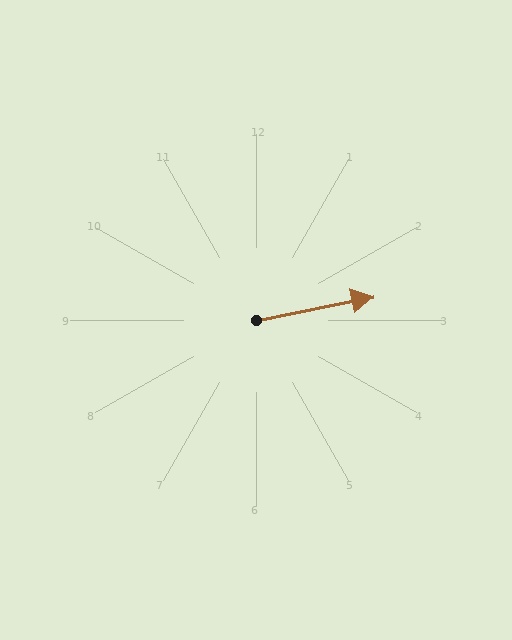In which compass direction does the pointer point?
East.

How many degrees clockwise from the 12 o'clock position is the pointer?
Approximately 79 degrees.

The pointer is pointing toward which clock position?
Roughly 3 o'clock.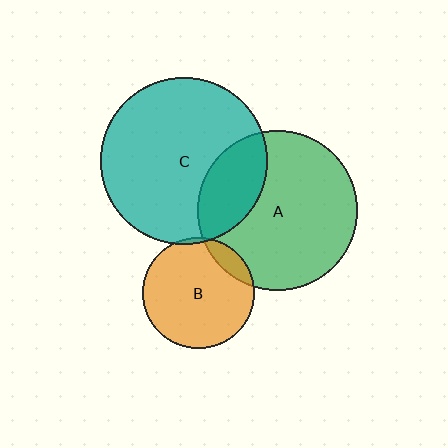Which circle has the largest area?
Circle C (teal).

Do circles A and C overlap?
Yes.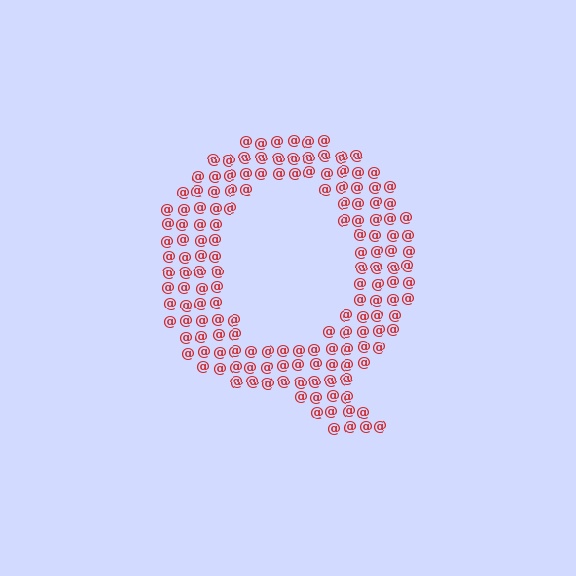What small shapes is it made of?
It is made of small at signs.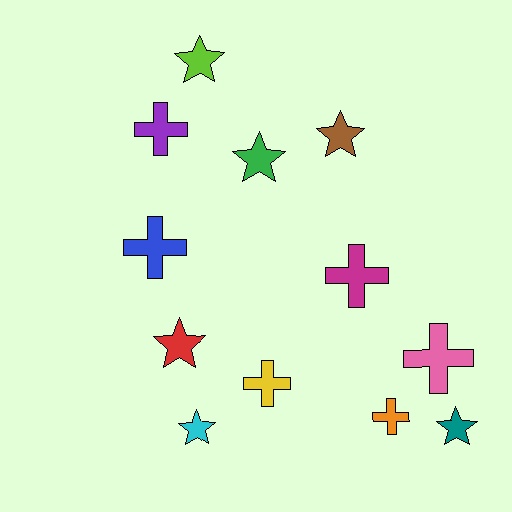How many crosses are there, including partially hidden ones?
There are 6 crosses.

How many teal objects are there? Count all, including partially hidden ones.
There is 1 teal object.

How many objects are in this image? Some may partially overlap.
There are 12 objects.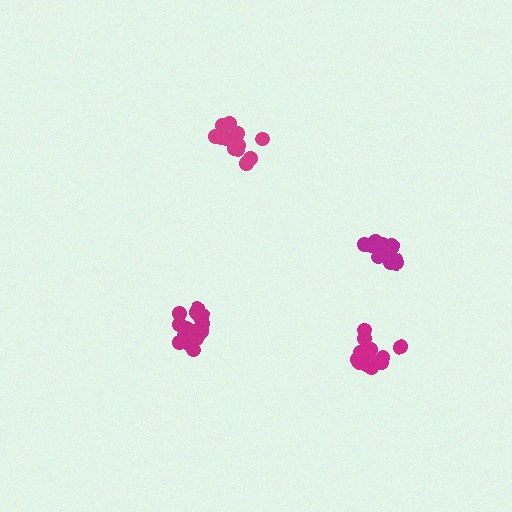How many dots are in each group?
Group 1: 18 dots, Group 2: 19 dots, Group 3: 14 dots, Group 4: 13 dots (64 total).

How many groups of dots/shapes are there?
There are 4 groups.